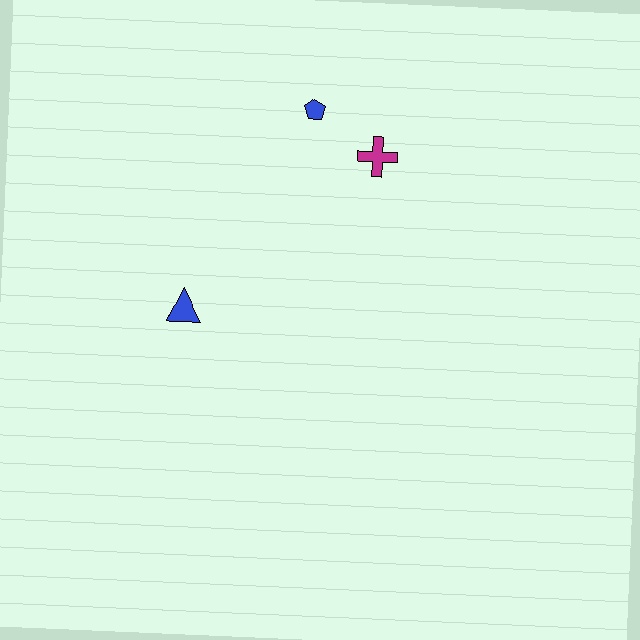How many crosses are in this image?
There is 1 cross.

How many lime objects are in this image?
There are no lime objects.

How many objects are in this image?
There are 3 objects.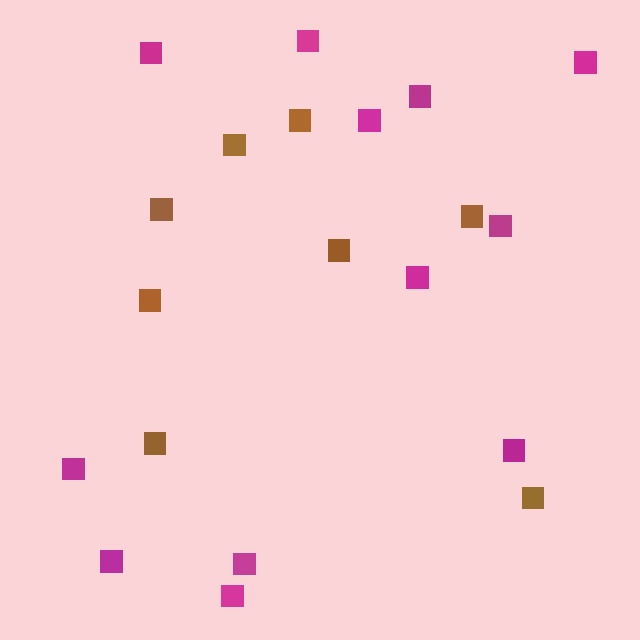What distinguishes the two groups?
There are 2 groups: one group of brown squares (8) and one group of magenta squares (12).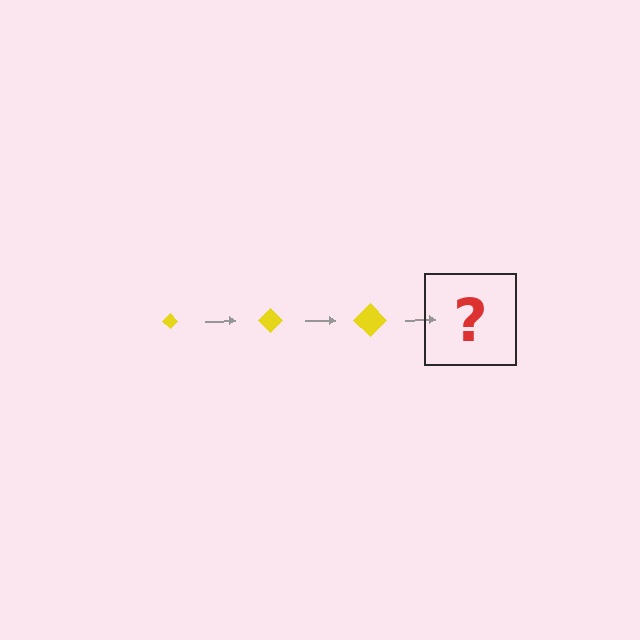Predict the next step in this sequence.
The next step is a yellow diamond, larger than the previous one.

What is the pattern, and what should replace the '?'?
The pattern is that the diamond gets progressively larger each step. The '?' should be a yellow diamond, larger than the previous one.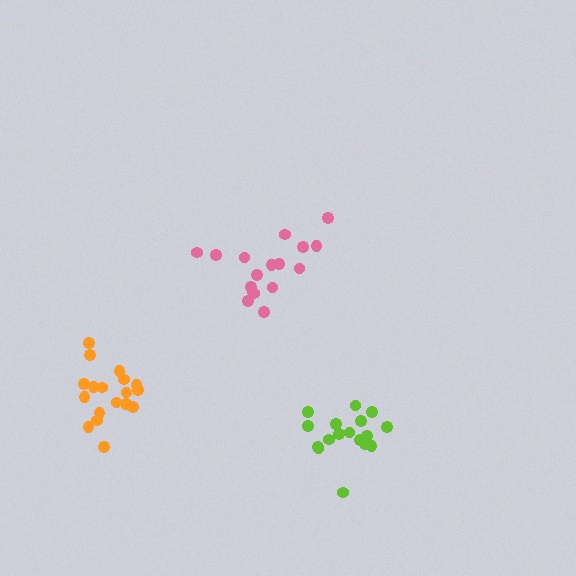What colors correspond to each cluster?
The clusters are colored: pink, lime, orange.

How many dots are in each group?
Group 1: 17 dots, Group 2: 17 dots, Group 3: 18 dots (52 total).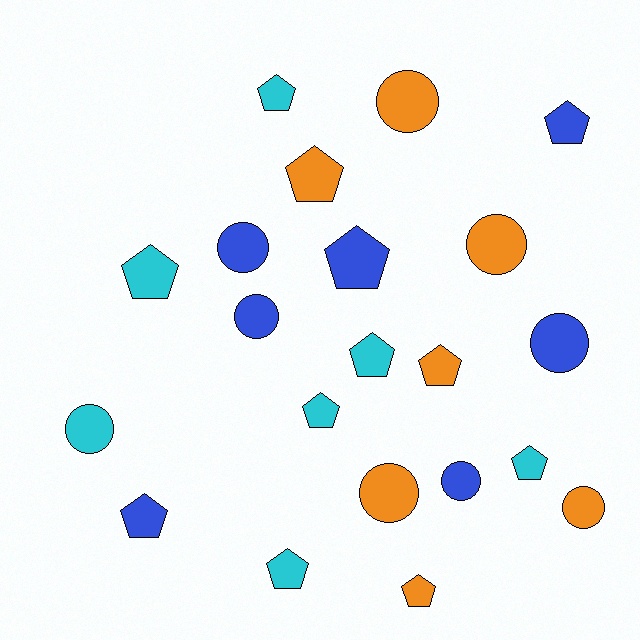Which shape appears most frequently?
Pentagon, with 12 objects.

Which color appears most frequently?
Cyan, with 7 objects.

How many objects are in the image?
There are 21 objects.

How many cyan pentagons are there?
There are 6 cyan pentagons.